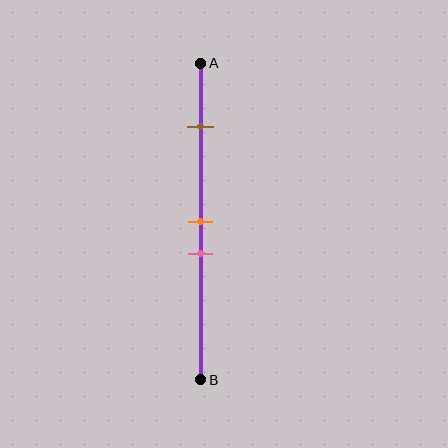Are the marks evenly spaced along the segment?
No, the marks are not evenly spaced.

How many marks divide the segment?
There are 3 marks dividing the segment.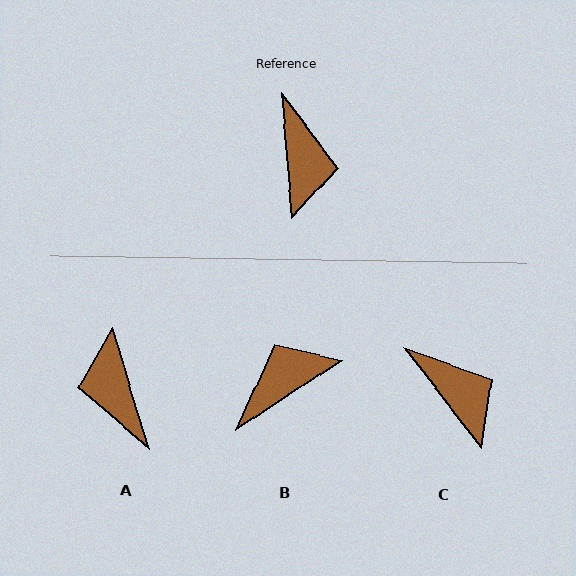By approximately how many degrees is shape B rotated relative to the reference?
Approximately 118 degrees counter-clockwise.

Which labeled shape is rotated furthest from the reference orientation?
A, about 168 degrees away.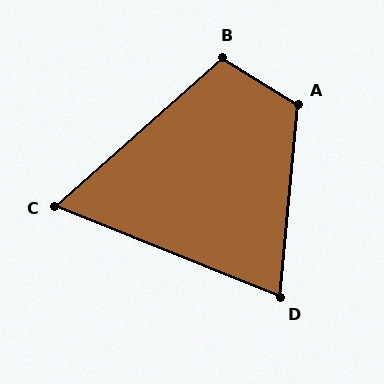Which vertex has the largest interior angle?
A, at approximately 116 degrees.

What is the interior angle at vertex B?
Approximately 107 degrees (obtuse).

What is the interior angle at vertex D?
Approximately 73 degrees (acute).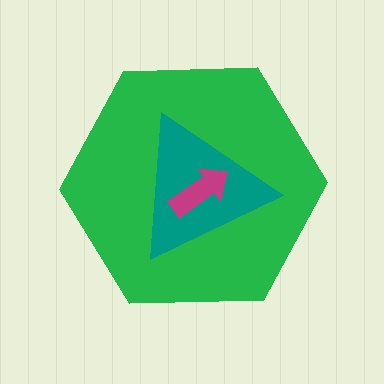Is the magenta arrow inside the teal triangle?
Yes.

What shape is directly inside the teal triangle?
The magenta arrow.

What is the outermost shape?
The green hexagon.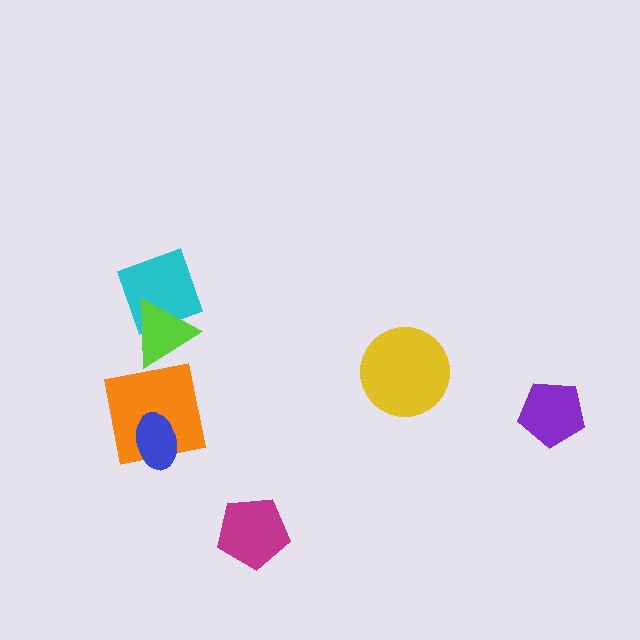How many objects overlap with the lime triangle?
1 object overlaps with the lime triangle.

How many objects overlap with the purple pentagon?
0 objects overlap with the purple pentagon.